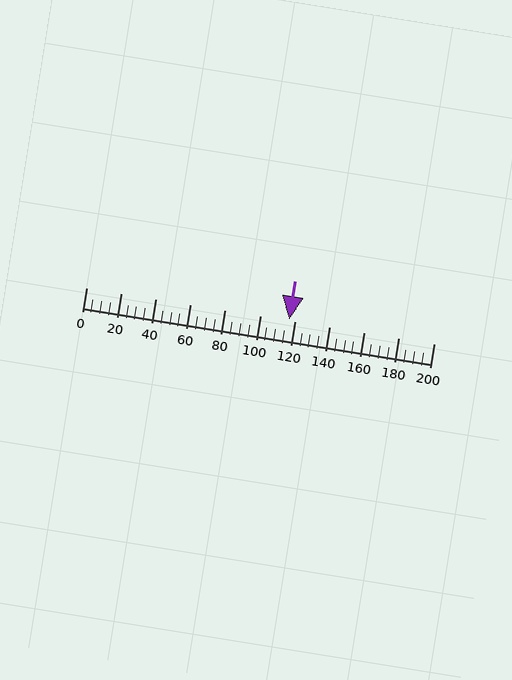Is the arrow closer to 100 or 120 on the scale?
The arrow is closer to 120.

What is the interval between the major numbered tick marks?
The major tick marks are spaced 20 units apart.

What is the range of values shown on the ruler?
The ruler shows values from 0 to 200.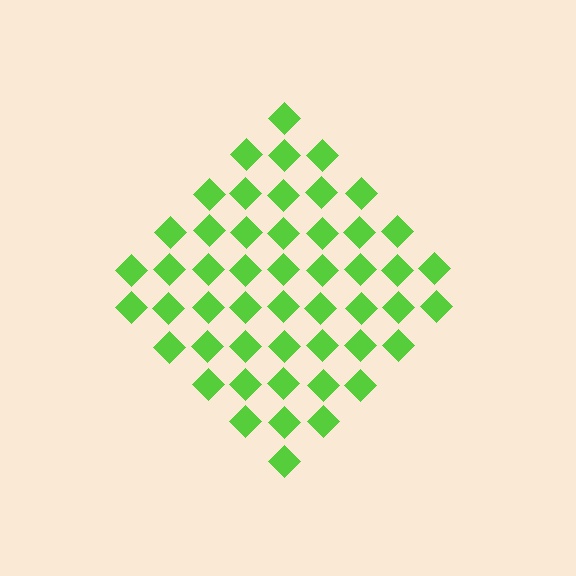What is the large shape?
The large shape is a diamond.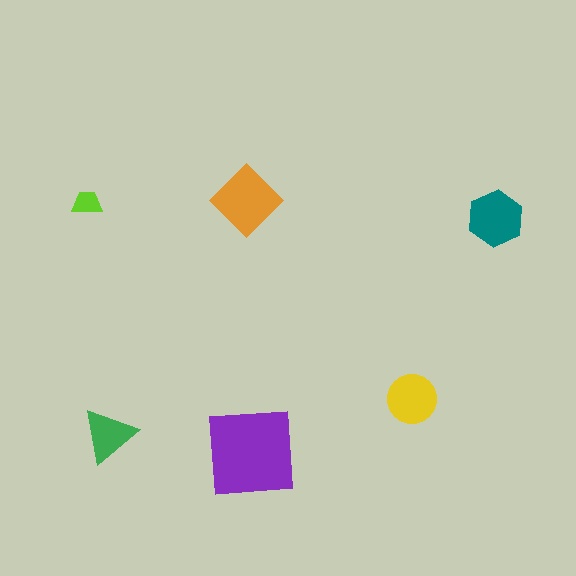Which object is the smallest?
The lime trapezoid.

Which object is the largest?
The purple square.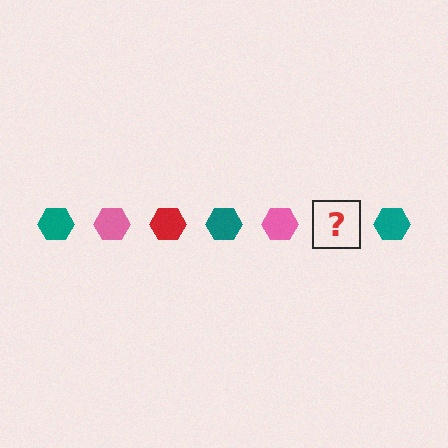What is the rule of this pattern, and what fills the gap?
The rule is that the pattern cycles through teal, pink, red hexagons. The gap should be filled with a red hexagon.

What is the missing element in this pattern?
The missing element is a red hexagon.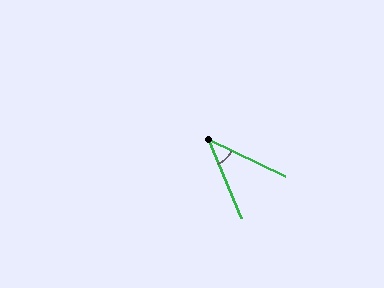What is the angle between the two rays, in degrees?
Approximately 41 degrees.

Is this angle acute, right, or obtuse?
It is acute.